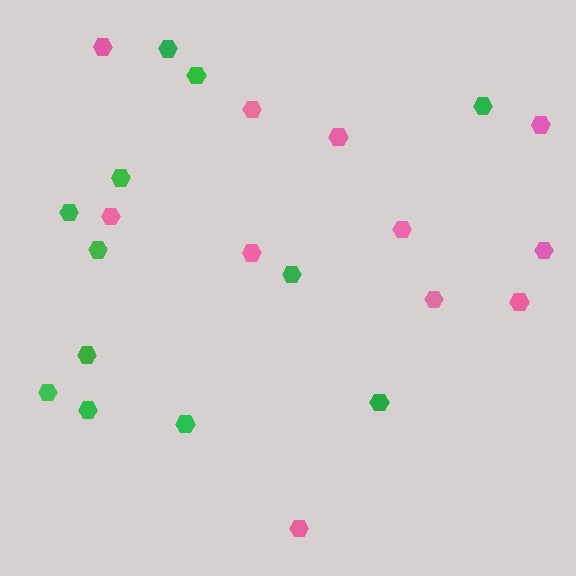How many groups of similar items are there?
There are 2 groups: one group of green hexagons (12) and one group of pink hexagons (11).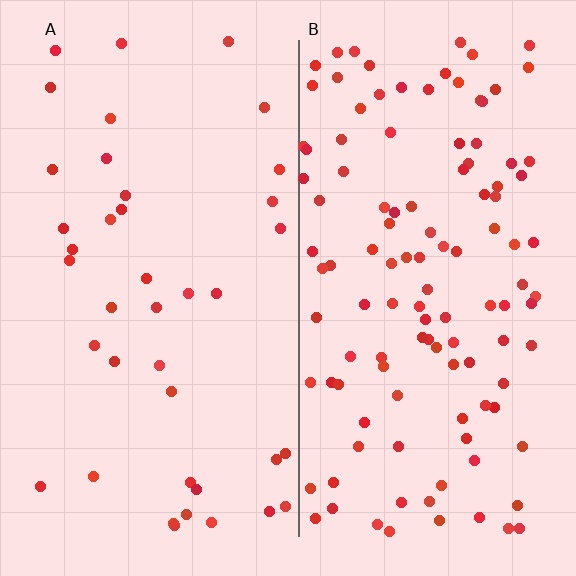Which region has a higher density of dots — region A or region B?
B (the right).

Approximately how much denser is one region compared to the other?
Approximately 3.0× — region B over region A.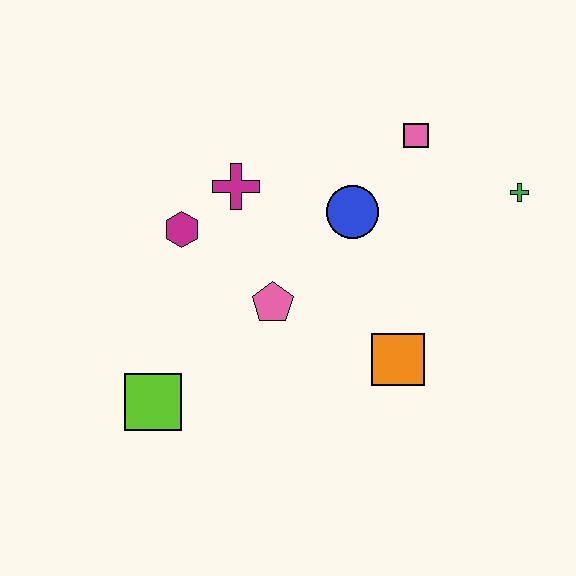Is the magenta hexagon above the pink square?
No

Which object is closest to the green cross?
The pink square is closest to the green cross.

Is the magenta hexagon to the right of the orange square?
No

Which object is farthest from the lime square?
The green cross is farthest from the lime square.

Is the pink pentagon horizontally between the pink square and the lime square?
Yes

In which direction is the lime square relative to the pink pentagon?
The lime square is to the left of the pink pentagon.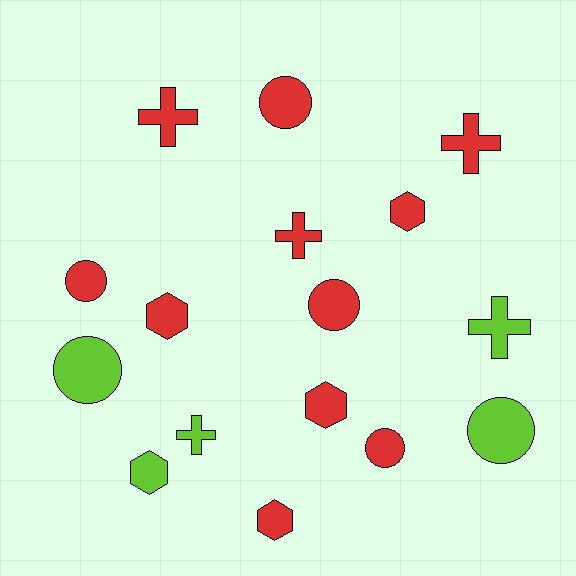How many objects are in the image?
There are 16 objects.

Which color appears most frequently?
Red, with 11 objects.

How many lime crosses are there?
There are 2 lime crosses.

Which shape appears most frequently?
Circle, with 6 objects.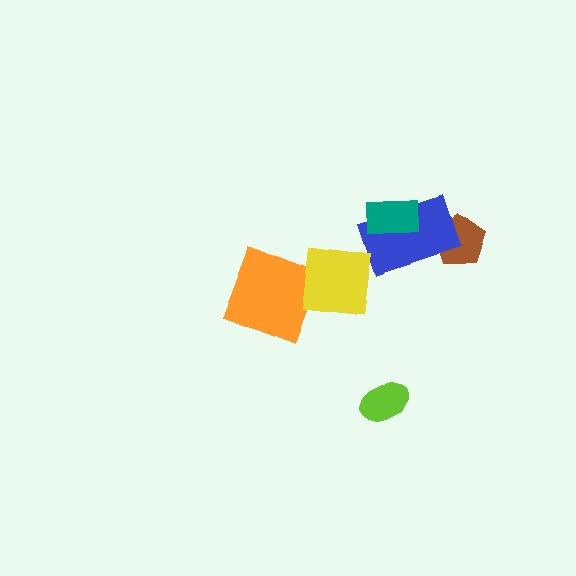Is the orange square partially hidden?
No, no other shape covers it.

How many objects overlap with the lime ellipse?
0 objects overlap with the lime ellipse.